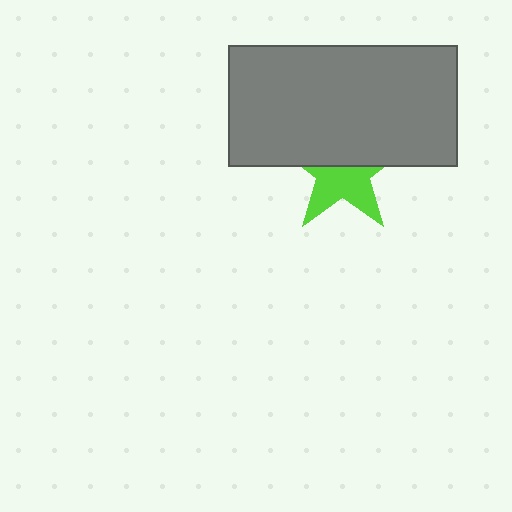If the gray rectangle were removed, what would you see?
You would see the complete lime star.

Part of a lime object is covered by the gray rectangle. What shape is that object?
It is a star.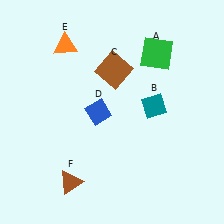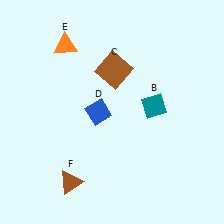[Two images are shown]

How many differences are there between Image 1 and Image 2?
There is 1 difference between the two images.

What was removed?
The green square (A) was removed in Image 2.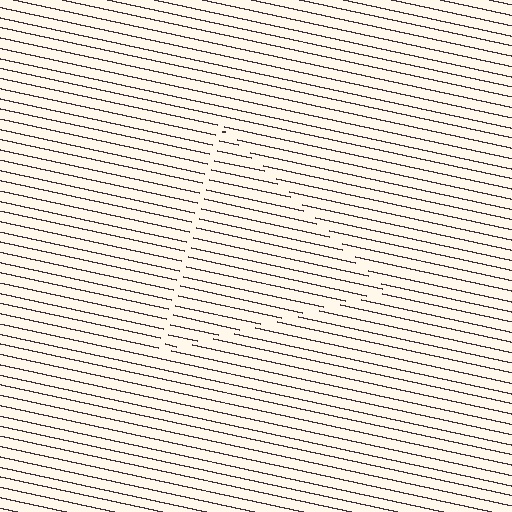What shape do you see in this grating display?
An illusory triangle. The interior of the shape contains the same grating, shifted by half a period — the contour is defined by the phase discontinuity where line-ends from the inner and outer gratings abut.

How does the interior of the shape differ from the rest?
The interior of the shape contains the same grating, shifted by half a period — the contour is defined by the phase discontinuity where line-ends from the inner and outer gratings abut.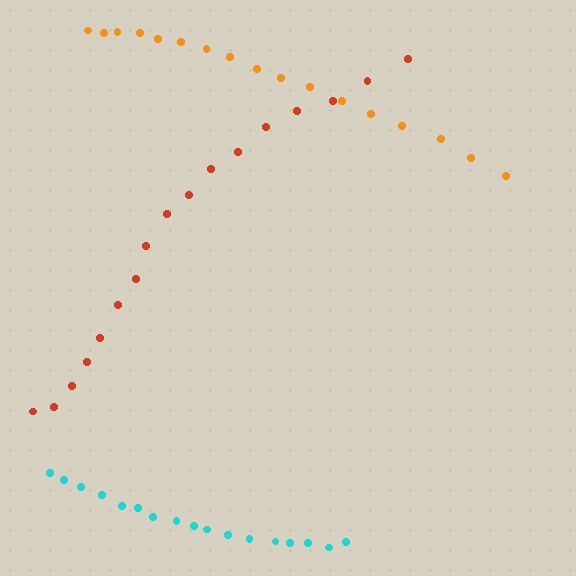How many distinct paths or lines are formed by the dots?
There are 3 distinct paths.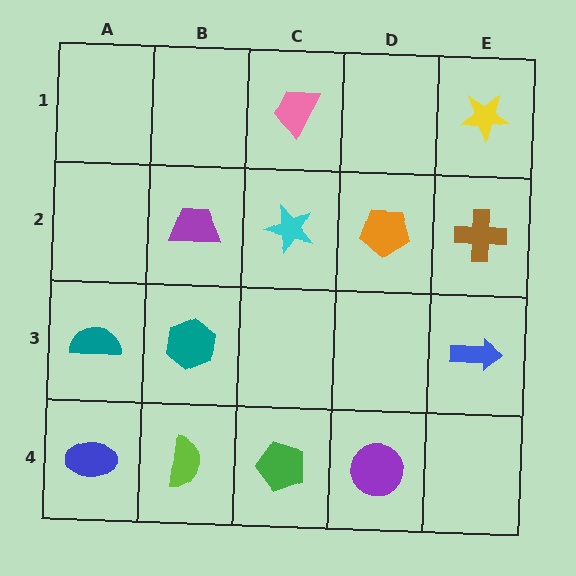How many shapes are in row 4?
4 shapes.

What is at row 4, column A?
A blue ellipse.